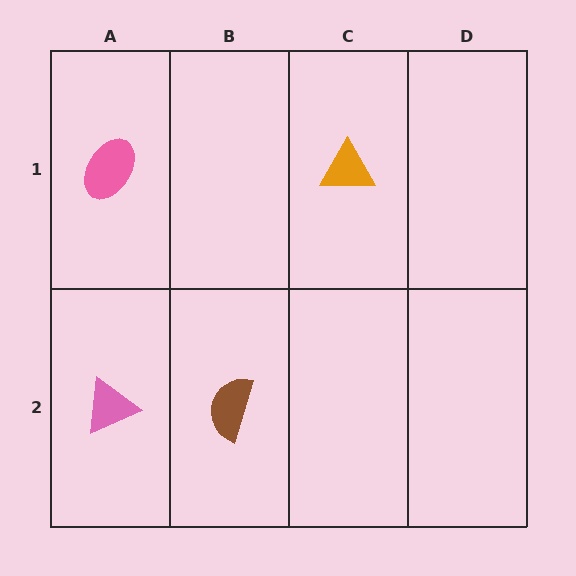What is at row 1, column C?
An orange triangle.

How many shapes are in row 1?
2 shapes.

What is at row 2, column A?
A pink triangle.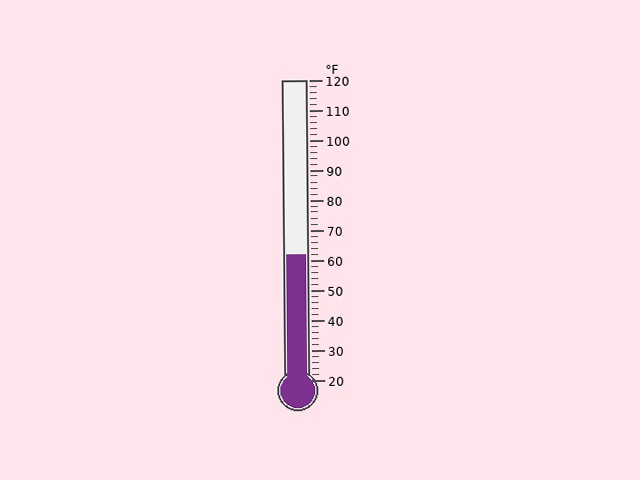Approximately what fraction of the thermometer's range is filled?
The thermometer is filled to approximately 40% of its range.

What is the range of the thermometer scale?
The thermometer scale ranges from 20°F to 120°F.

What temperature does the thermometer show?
The thermometer shows approximately 62°F.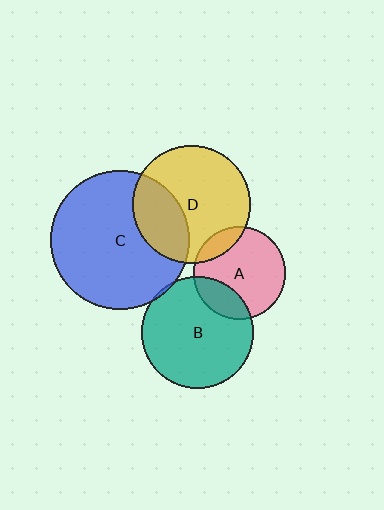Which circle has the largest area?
Circle C (blue).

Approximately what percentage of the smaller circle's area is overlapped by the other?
Approximately 20%.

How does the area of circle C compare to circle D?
Approximately 1.4 times.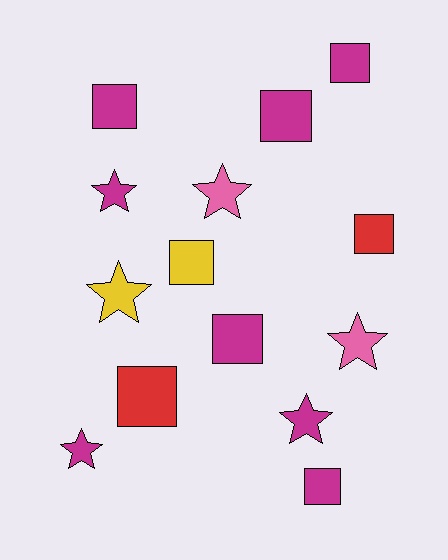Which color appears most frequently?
Magenta, with 8 objects.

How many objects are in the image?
There are 14 objects.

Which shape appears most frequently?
Square, with 8 objects.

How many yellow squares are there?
There is 1 yellow square.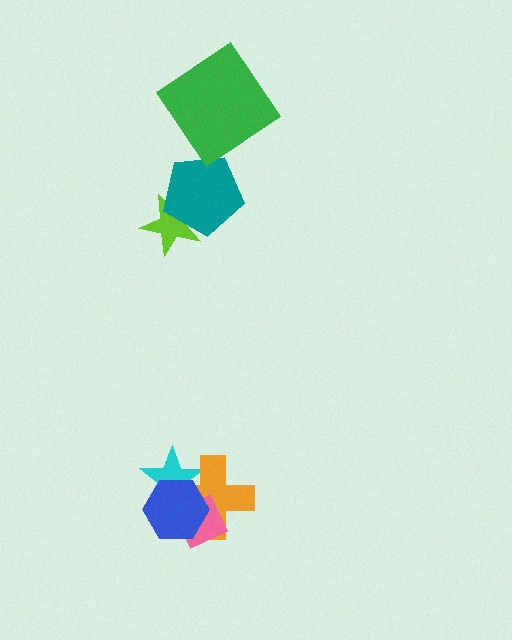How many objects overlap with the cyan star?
3 objects overlap with the cyan star.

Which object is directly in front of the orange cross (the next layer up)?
The pink diamond is directly in front of the orange cross.